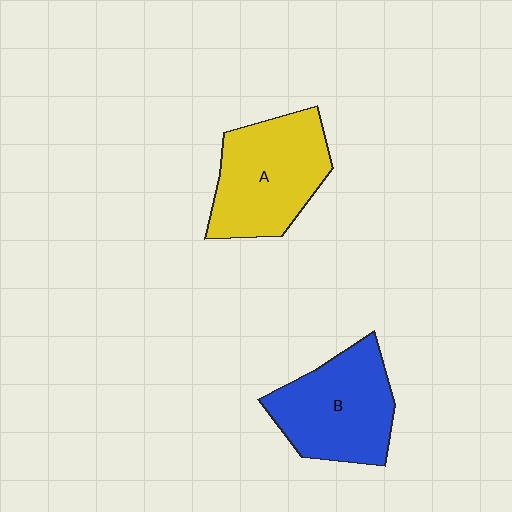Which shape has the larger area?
Shape A (yellow).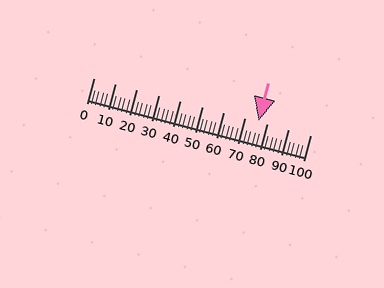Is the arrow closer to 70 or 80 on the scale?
The arrow is closer to 80.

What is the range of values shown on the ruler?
The ruler shows values from 0 to 100.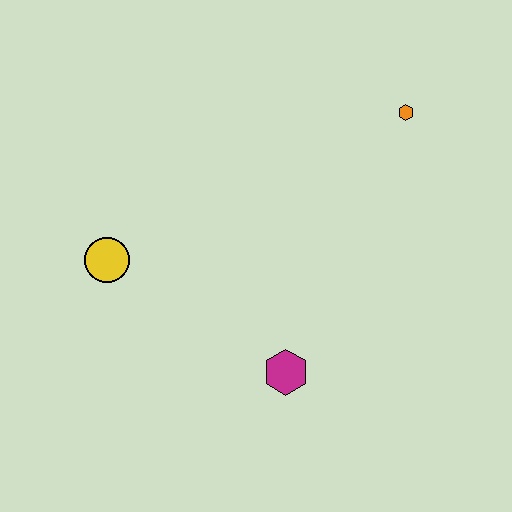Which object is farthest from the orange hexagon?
The yellow circle is farthest from the orange hexagon.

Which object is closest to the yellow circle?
The magenta hexagon is closest to the yellow circle.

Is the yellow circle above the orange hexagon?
No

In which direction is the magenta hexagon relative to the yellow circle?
The magenta hexagon is to the right of the yellow circle.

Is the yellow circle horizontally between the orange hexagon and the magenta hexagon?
No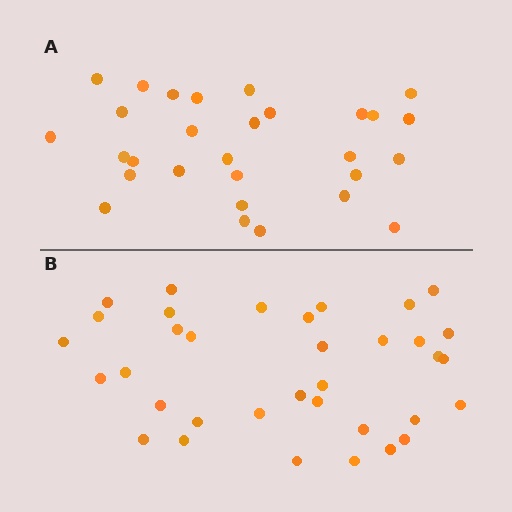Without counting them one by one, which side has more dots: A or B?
Region B (the bottom region) has more dots.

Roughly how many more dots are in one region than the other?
Region B has about 6 more dots than region A.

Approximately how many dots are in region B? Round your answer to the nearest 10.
About 40 dots. (The exact count is 35, which rounds to 40.)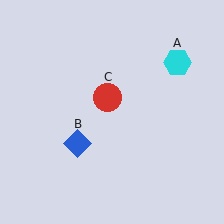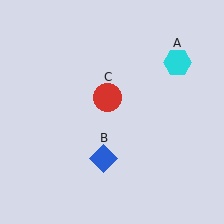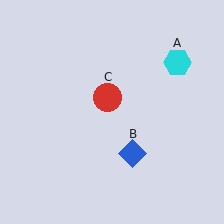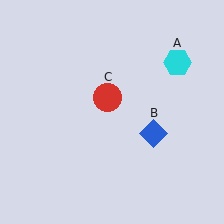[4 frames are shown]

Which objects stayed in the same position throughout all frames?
Cyan hexagon (object A) and red circle (object C) remained stationary.